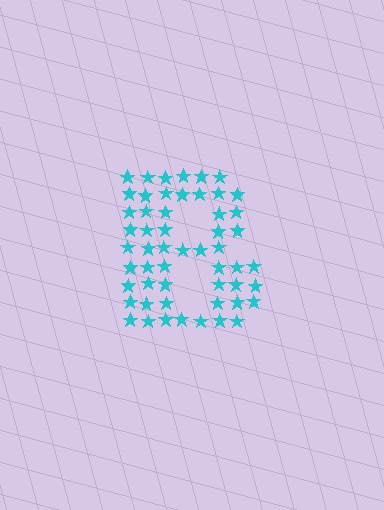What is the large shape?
The large shape is the letter B.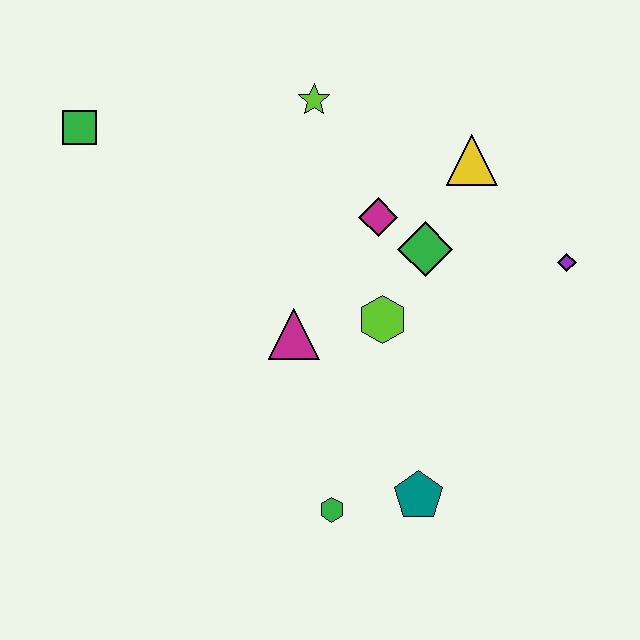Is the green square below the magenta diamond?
No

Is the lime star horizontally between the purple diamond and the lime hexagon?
No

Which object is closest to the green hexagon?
The teal pentagon is closest to the green hexagon.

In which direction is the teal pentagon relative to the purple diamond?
The teal pentagon is below the purple diamond.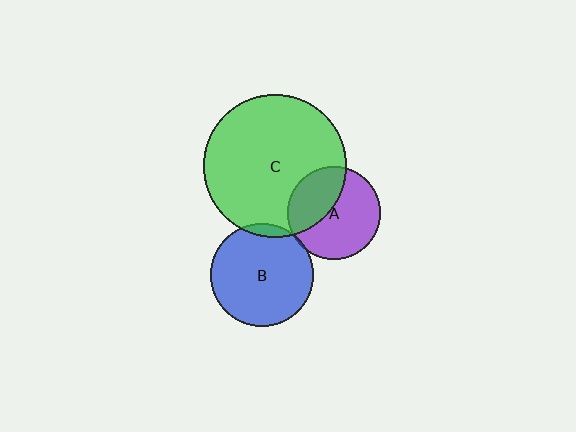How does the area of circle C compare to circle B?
Approximately 1.9 times.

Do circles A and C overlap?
Yes.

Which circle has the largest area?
Circle C (green).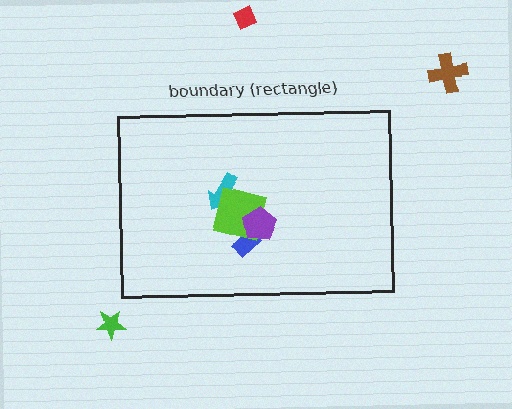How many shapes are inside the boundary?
4 inside, 3 outside.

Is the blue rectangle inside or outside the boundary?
Inside.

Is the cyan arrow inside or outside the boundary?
Inside.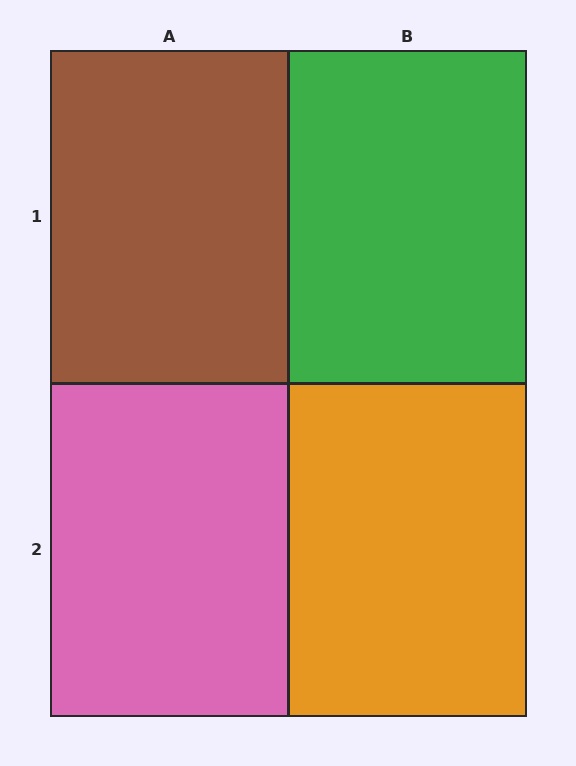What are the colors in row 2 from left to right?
Pink, orange.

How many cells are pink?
1 cell is pink.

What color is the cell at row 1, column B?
Green.